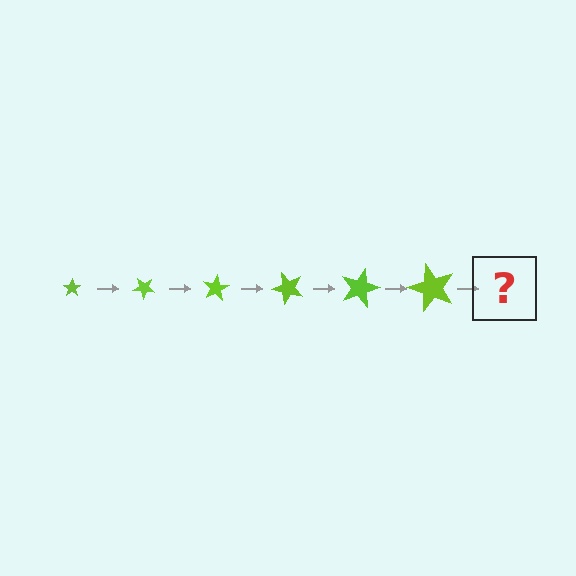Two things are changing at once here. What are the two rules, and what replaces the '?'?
The two rules are that the star grows larger each step and it rotates 40 degrees each step. The '?' should be a star, larger than the previous one and rotated 240 degrees from the start.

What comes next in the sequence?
The next element should be a star, larger than the previous one and rotated 240 degrees from the start.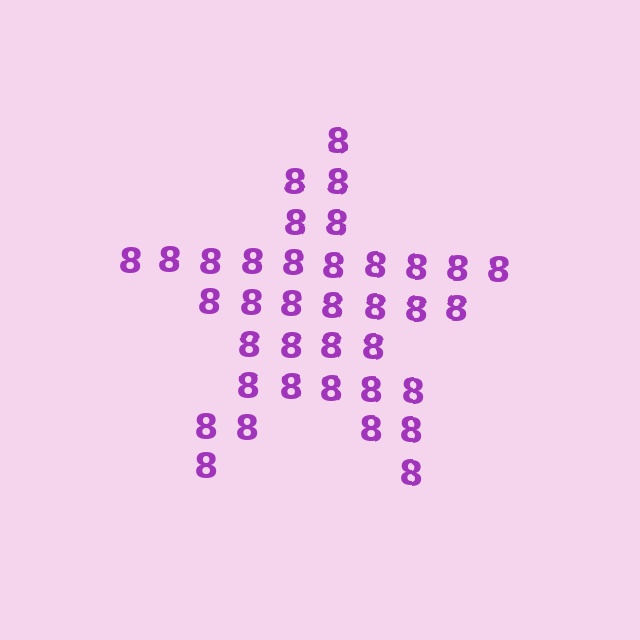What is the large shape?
The large shape is a star.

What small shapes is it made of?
It is made of small digit 8's.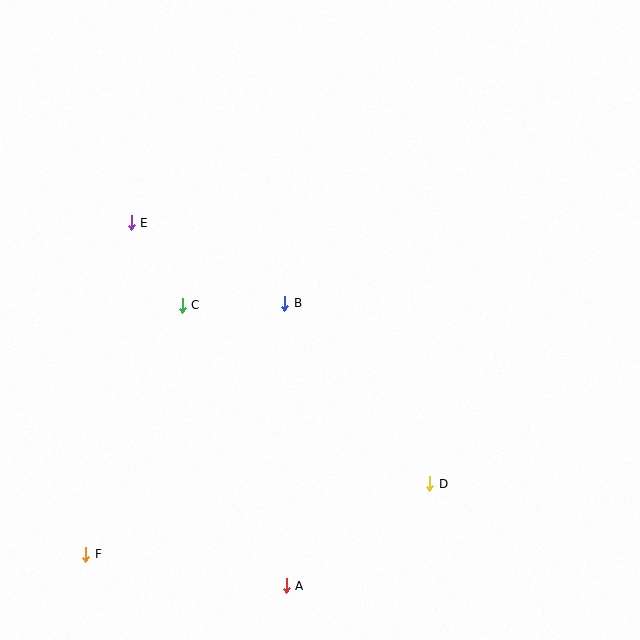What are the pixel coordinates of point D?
Point D is at (430, 484).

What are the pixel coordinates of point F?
Point F is at (86, 554).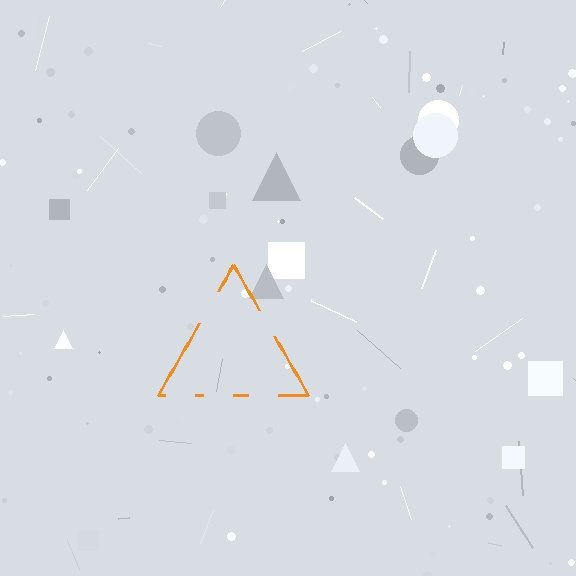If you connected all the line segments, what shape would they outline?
They would outline a triangle.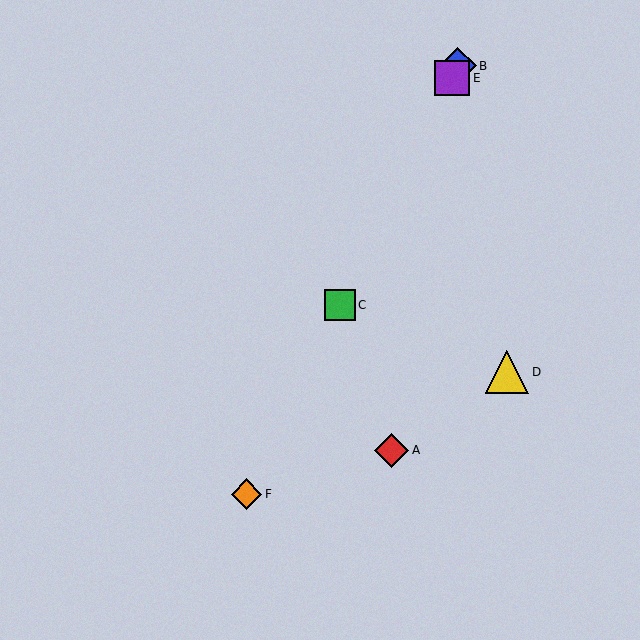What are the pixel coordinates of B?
Object B is at (458, 66).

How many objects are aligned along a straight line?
4 objects (B, C, E, F) are aligned along a straight line.